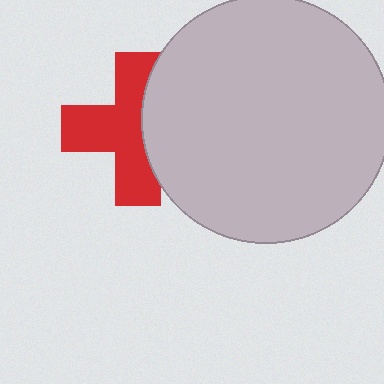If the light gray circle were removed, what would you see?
You would see the complete red cross.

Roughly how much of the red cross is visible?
About half of it is visible (roughly 64%).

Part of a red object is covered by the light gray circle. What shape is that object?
It is a cross.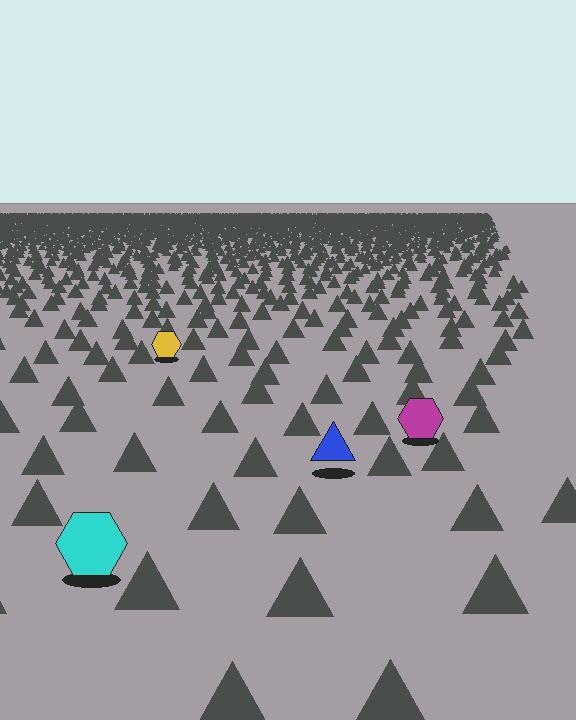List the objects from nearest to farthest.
From nearest to farthest: the cyan hexagon, the blue triangle, the magenta hexagon, the yellow hexagon.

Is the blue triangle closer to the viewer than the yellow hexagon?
Yes. The blue triangle is closer — you can tell from the texture gradient: the ground texture is coarser near it.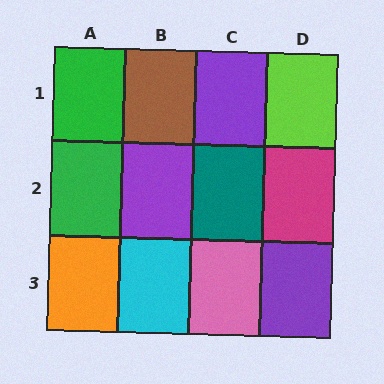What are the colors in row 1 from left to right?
Green, brown, purple, lime.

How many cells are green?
2 cells are green.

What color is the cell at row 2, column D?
Magenta.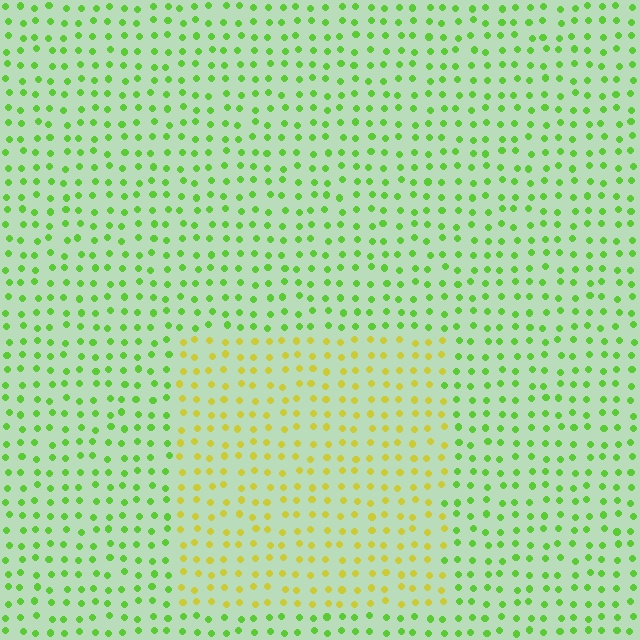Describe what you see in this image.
The image is filled with small lime elements in a uniform arrangement. A rectangle-shaped region is visible where the elements are tinted to a slightly different hue, forming a subtle color boundary.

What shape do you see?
I see a rectangle.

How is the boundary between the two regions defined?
The boundary is defined purely by a slight shift in hue (about 46 degrees). Spacing, size, and orientation are identical on both sides.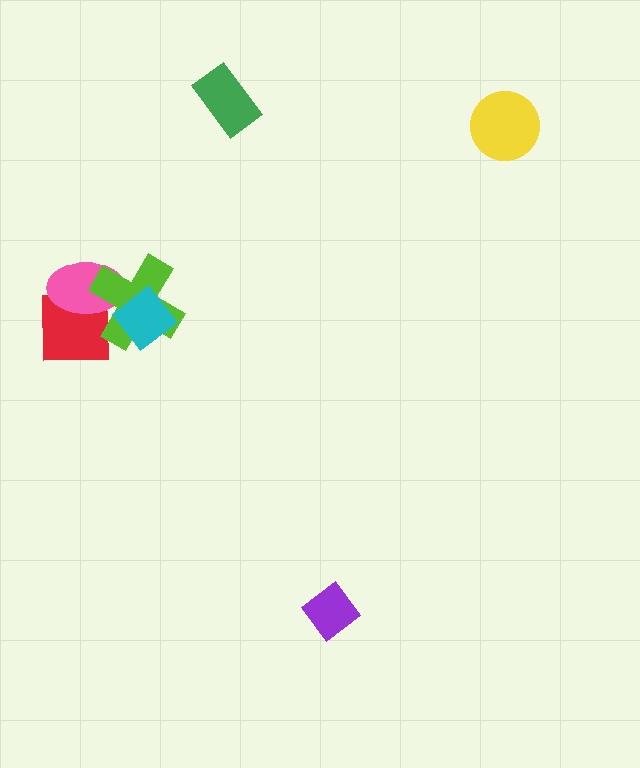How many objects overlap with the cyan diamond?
1 object overlaps with the cyan diamond.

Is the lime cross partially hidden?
Yes, it is partially covered by another shape.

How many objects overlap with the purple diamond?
0 objects overlap with the purple diamond.